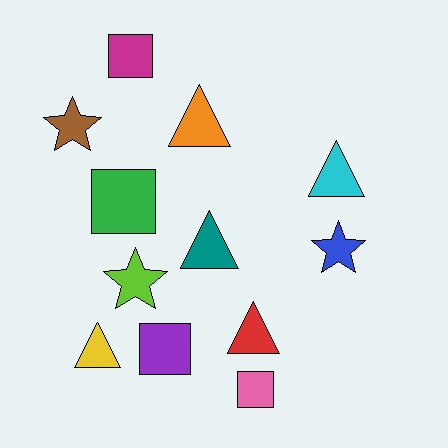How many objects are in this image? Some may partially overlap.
There are 12 objects.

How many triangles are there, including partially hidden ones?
There are 5 triangles.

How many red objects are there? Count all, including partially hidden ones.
There is 1 red object.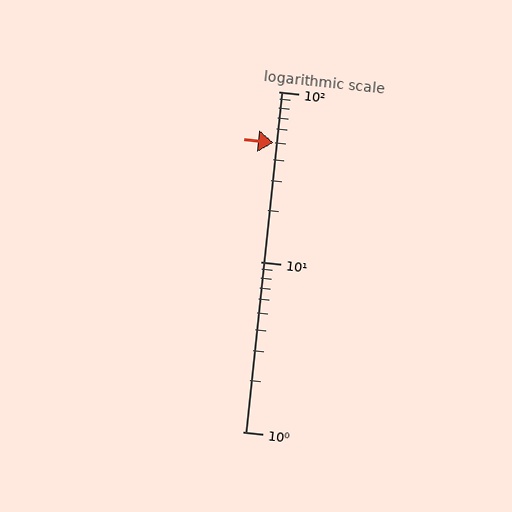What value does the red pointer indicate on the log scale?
The pointer indicates approximately 50.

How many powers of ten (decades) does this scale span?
The scale spans 2 decades, from 1 to 100.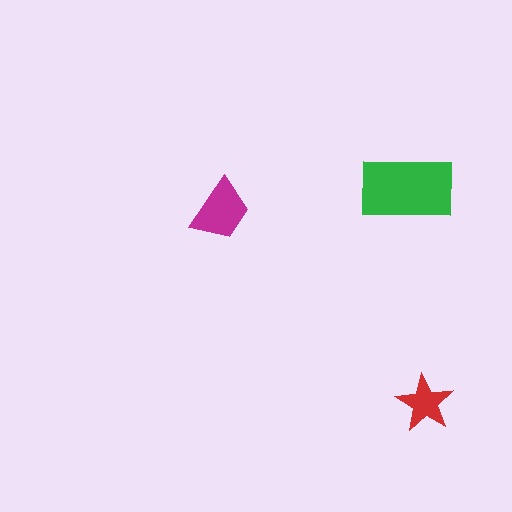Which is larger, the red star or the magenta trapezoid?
The magenta trapezoid.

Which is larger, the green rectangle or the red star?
The green rectangle.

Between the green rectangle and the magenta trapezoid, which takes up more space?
The green rectangle.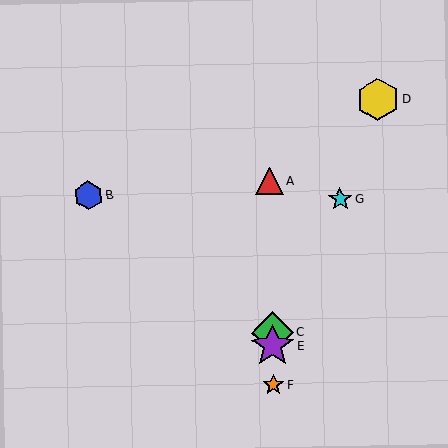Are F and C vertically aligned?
Yes, both are at x≈273.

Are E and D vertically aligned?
No, E is at x≈273 and D is at x≈378.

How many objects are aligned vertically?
4 objects (A, C, E, F) are aligned vertically.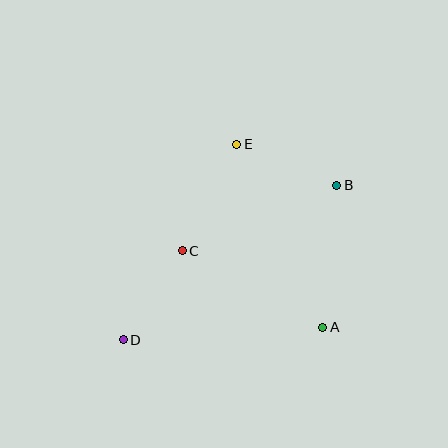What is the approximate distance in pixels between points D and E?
The distance between D and E is approximately 226 pixels.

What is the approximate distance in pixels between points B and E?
The distance between B and E is approximately 108 pixels.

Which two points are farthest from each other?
Points B and D are farthest from each other.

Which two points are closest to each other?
Points C and D are closest to each other.